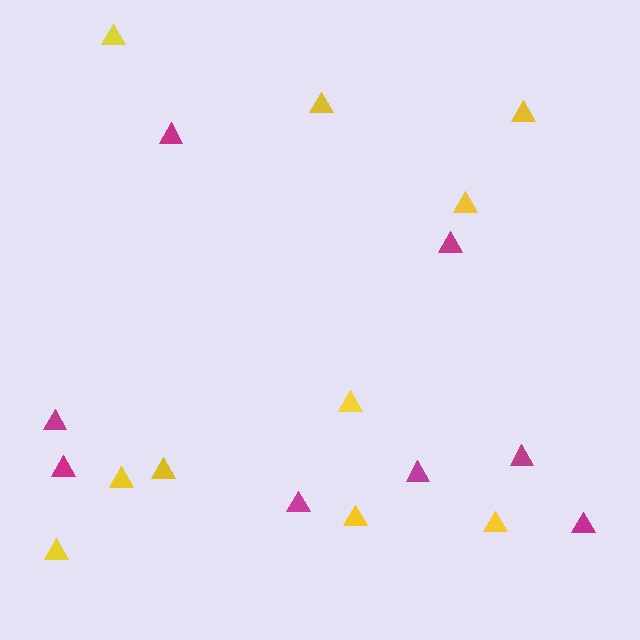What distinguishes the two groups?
There are 2 groups: one group of magenta triangles (8) and one group of yellow triangles (10).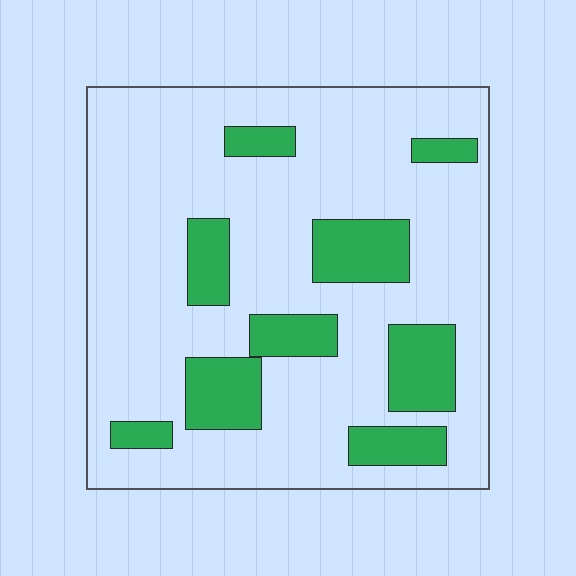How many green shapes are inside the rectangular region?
9.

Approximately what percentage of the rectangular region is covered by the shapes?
Approximately 20%.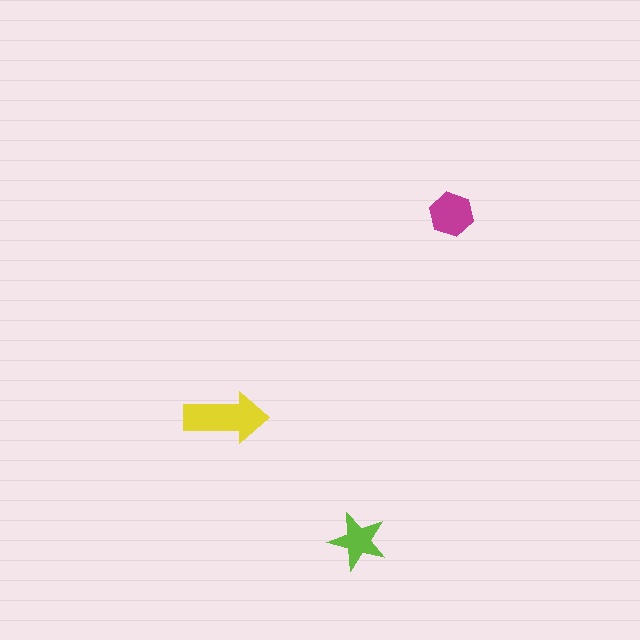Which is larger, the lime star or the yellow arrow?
The yellow arrow.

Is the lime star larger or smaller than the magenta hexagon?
Smaller.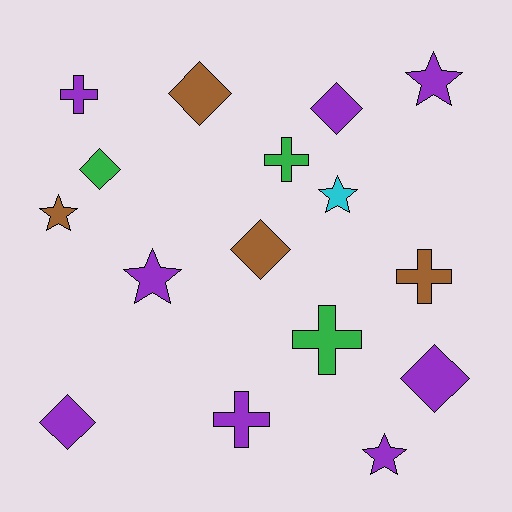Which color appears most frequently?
Purple, with 8 objects.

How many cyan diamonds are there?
There are no cyan diamonds.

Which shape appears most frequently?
Diamond, with 6 objects.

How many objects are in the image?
There are 16 objects.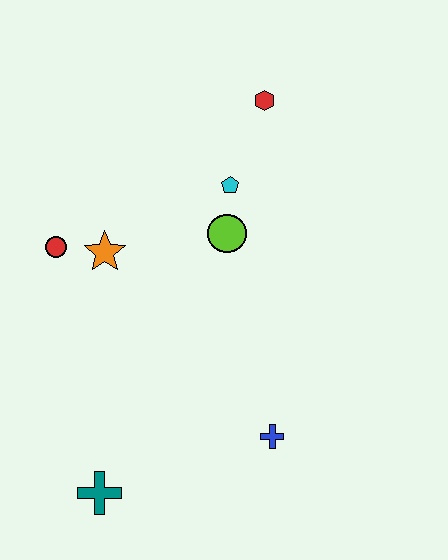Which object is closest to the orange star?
The red circle is closest to the orange star.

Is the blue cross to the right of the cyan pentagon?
Yes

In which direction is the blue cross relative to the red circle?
The blue cross is to the right of the red circle.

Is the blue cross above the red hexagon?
No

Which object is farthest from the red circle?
The blue cross is farthest from the red circle.